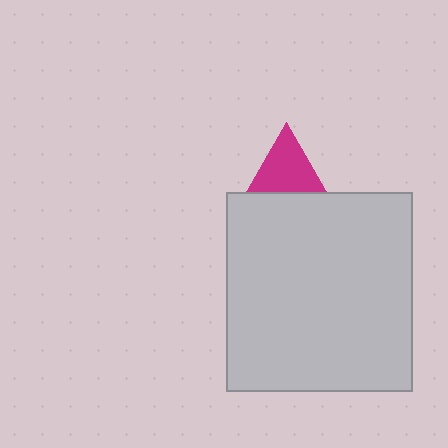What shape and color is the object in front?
The object in front is a light gray rectangle.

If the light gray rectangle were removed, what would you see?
You would see the complete magenta triangle.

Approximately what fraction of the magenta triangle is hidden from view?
Roughly 53% of the magenta triangle is hidden behind the light gray rectangle.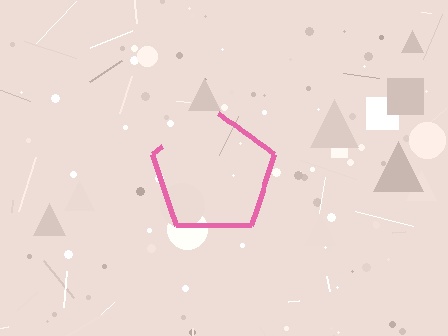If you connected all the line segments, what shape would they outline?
They would outline a pentagon.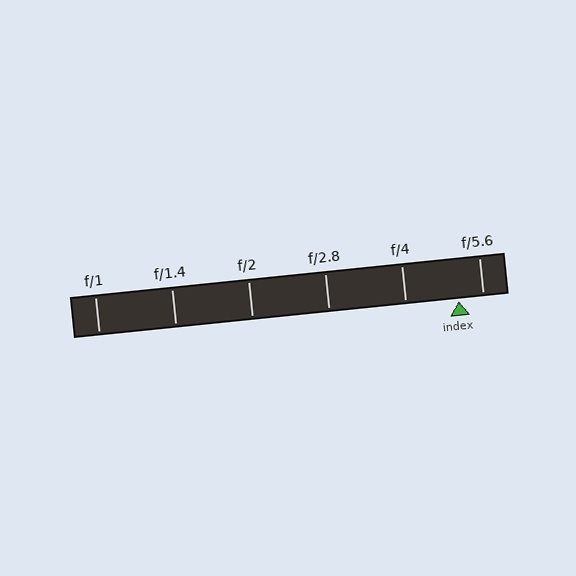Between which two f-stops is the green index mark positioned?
The index mark is between f/4 and f/5.6.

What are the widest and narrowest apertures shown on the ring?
The widest aperture shown is f/1 and the narrowest is f/5.6.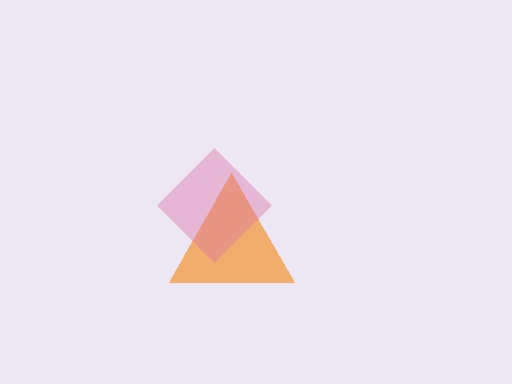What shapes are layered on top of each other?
The layered shapes are: an orange triangle, a pink diamond.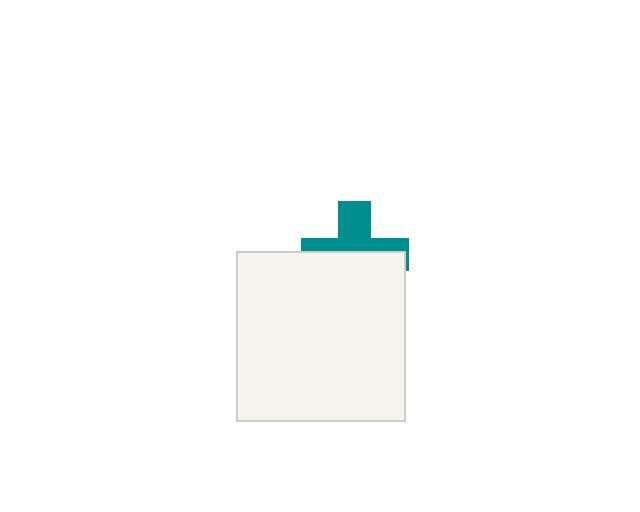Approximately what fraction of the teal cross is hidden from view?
Roughly 54% of the teal cross is hidden behind the white square.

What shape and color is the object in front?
The object in front is a white square.